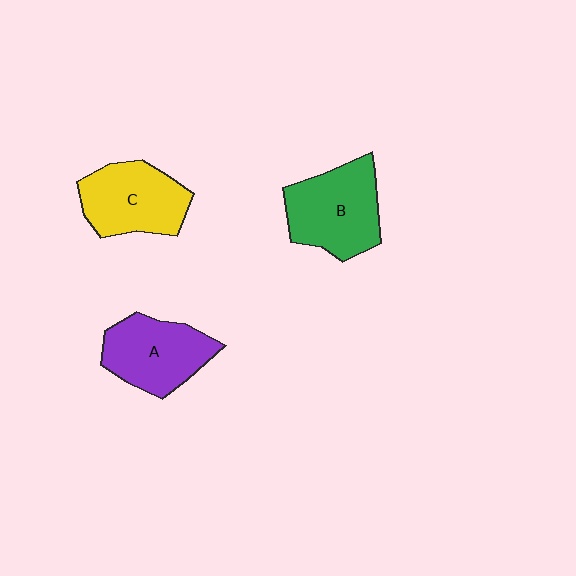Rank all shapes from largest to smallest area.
From largest to smallest: B (green), C (yellow), A (purple).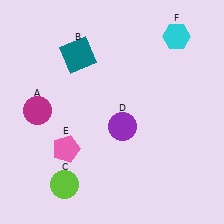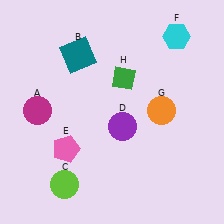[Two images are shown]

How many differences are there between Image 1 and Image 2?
There are 2 differences between the two images.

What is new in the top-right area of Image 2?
An orange circle (G) was added in the top-right area of Image 2.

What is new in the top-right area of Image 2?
A green diamond (H) was added in the top-right area of Image 2.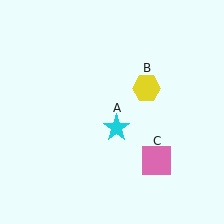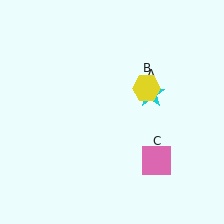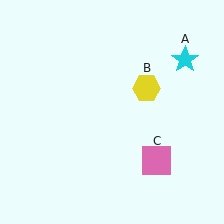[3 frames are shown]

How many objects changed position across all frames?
1 object changed position: cyan star (object A).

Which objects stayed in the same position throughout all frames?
Yellow hexagon (object B) and pink square (object C) remained stationary.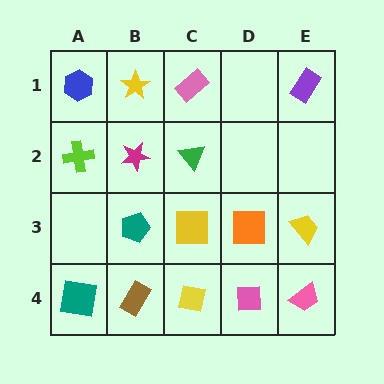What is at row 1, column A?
A blue hexagon.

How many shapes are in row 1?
4 shapes.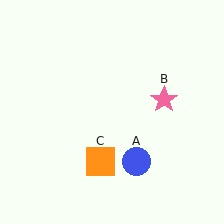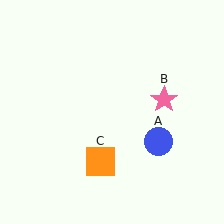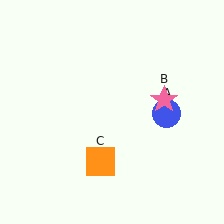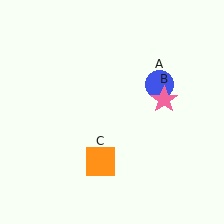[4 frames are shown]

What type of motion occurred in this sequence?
The blue circle (object A) rotated counterclockwise around the center of the scene.